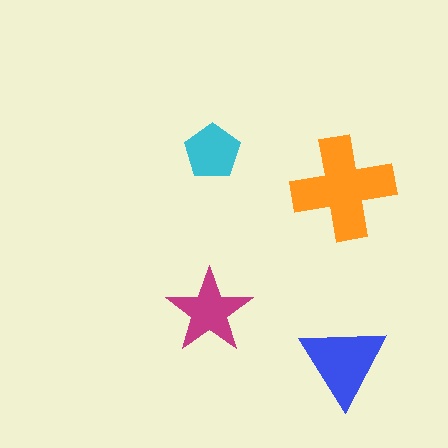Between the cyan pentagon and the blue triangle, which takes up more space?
The blue triangle.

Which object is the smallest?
The cyan pentagon.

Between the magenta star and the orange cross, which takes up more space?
The orange cross.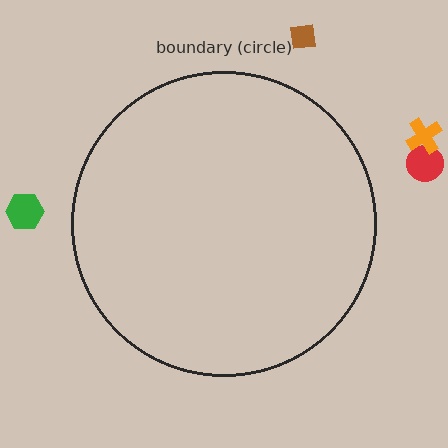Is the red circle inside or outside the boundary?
Outside.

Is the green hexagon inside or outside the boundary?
Outside.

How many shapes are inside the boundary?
0 inside, 4 outside.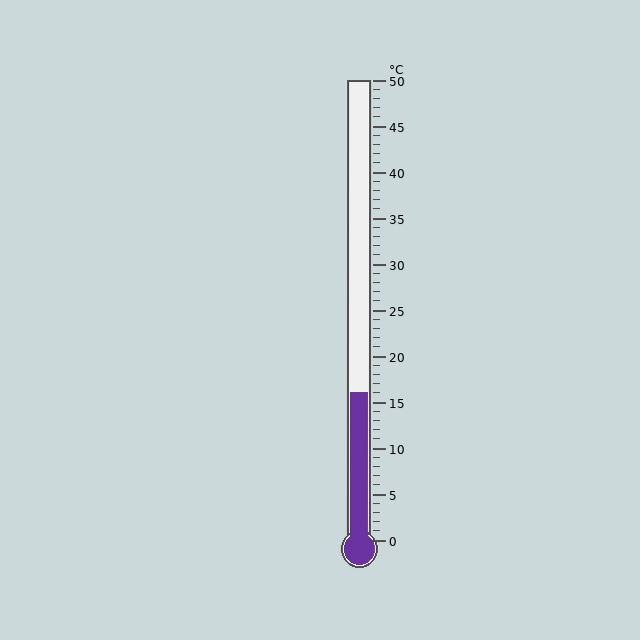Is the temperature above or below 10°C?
The temperature is above 10°C.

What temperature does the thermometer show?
The thermometer shows approximately 16°C.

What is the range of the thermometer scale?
The thermometer scale ranges from 0°C to 50°C.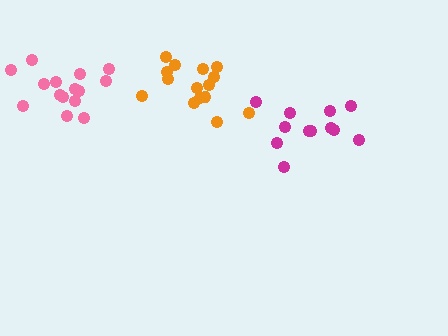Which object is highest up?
The pink cluster is topmost.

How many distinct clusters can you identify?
There are 3 distinct clusters.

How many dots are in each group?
Group 1: 12 dots, Group 2: 15 dots, Group 3: 15 dots (42 total).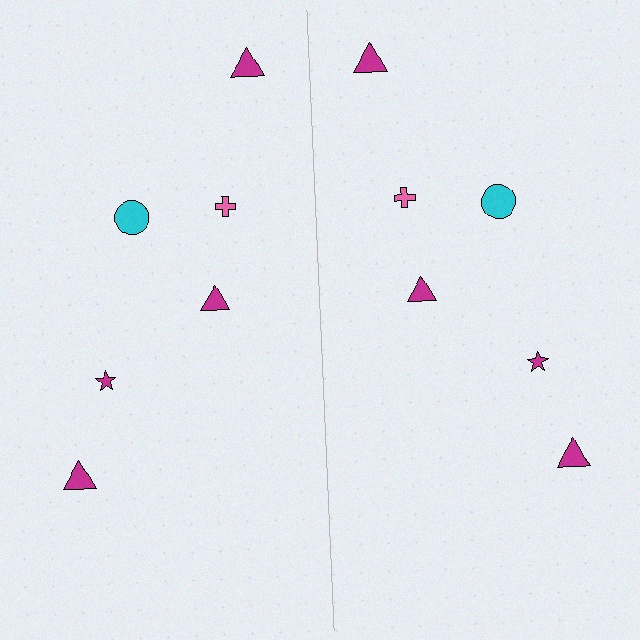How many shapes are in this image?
There are 12 shapes in this image.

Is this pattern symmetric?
Yes, this pattern has bilateral (reflection) symmetry.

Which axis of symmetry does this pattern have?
The pattern has a vertical axis of symmetry running through the center of the image.